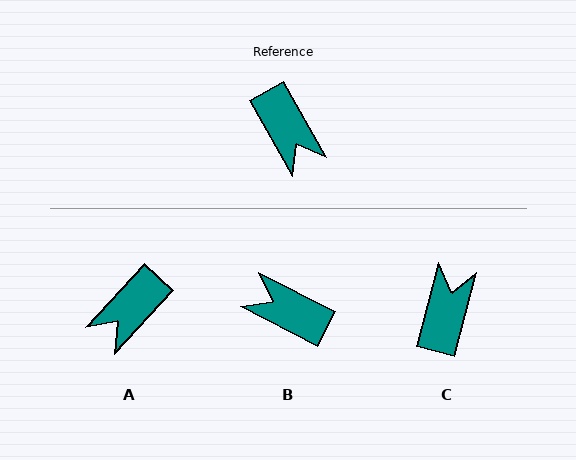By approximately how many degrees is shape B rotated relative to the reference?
Approximately 146 degrees clockwise.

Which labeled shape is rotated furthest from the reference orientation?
B, about 146 degrees away.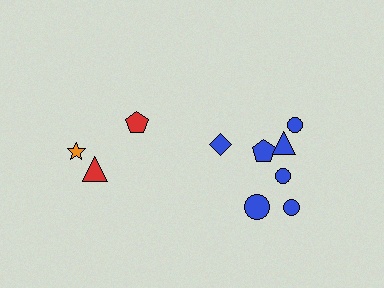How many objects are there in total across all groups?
There are 10 objects.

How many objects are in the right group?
There are 7 objects.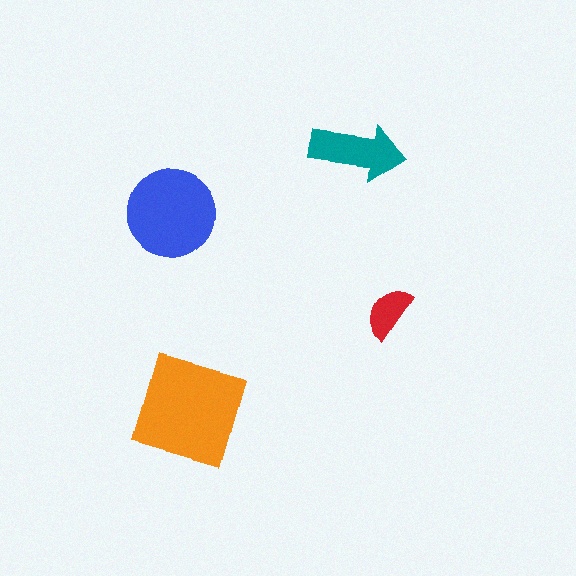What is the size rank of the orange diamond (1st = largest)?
1st.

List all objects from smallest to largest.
The red semicircle, the teal arrow, the blue circle, the orange diamond.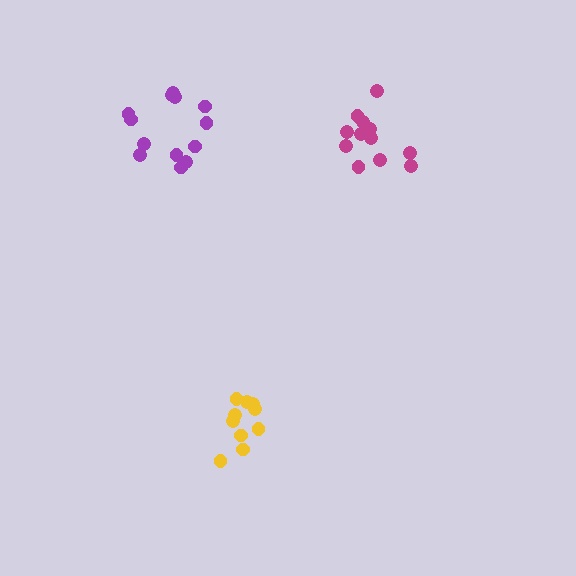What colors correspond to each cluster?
The clusters are colored: purple, magenta, yellow.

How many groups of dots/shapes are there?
There are 3 groups.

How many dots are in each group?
Group 1: 13 dots, Group 2: 12 dots, Group 3: 10 dots (35 total).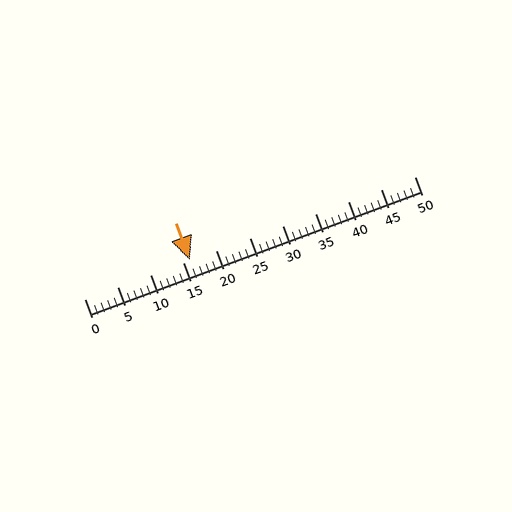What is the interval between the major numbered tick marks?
The major tick marks are spaced 5 units apart.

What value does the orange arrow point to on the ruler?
The orange arrow points to approximately 16.